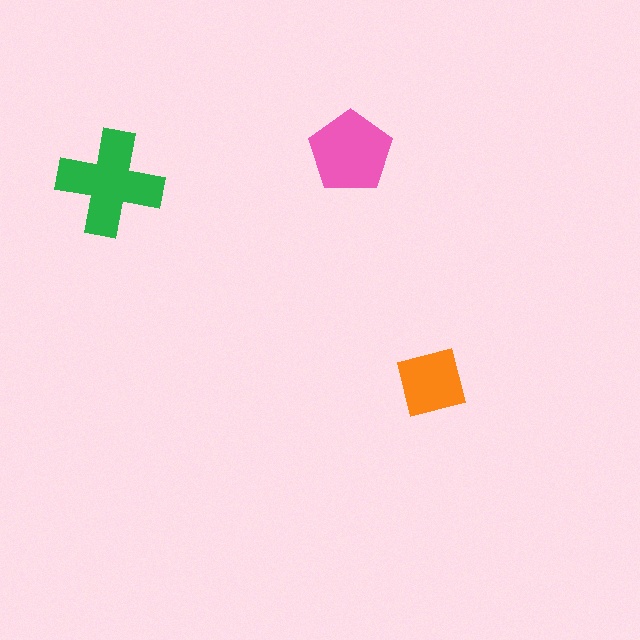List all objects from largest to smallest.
The green cross, the pink pentagon, the orange square.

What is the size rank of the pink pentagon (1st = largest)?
2nd.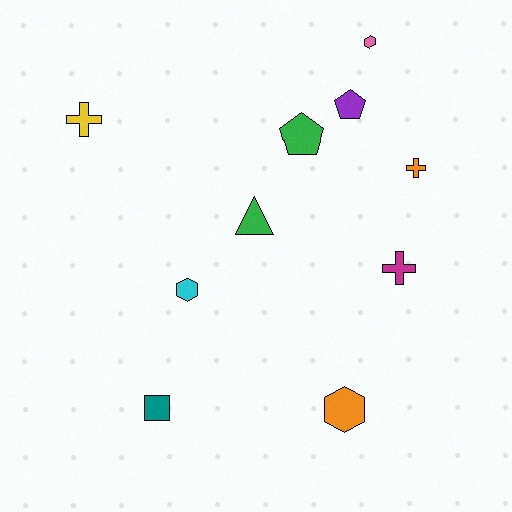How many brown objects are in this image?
There are no brown objects.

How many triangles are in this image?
There is 1 triangle.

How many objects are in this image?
There are 10 objects.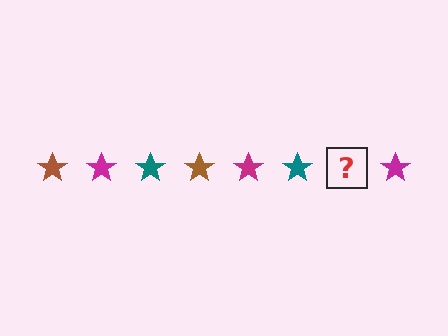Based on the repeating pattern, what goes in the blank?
The blank should be a brown star.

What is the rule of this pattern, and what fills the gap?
The rule is that the pattern cycles through brown, magenta, teal stars. The gap should be filled with a brown star.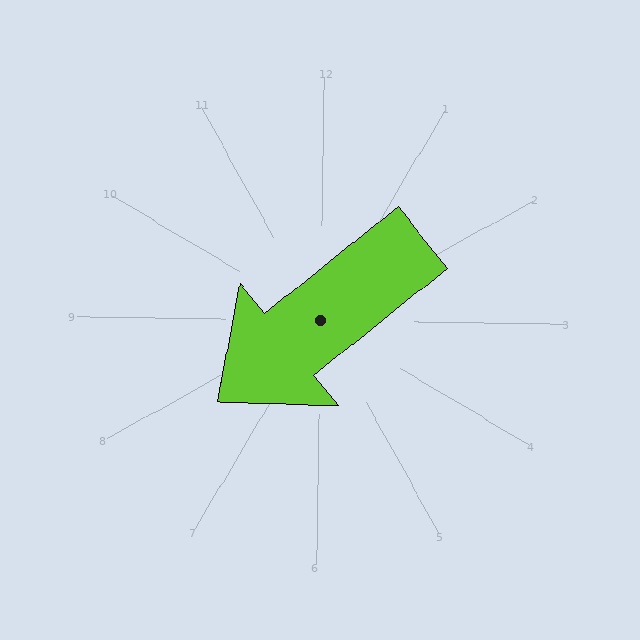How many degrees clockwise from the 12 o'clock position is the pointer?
Approximately 231 degrees.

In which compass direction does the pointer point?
Southwest.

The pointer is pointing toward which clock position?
Roughly 8 o'clock.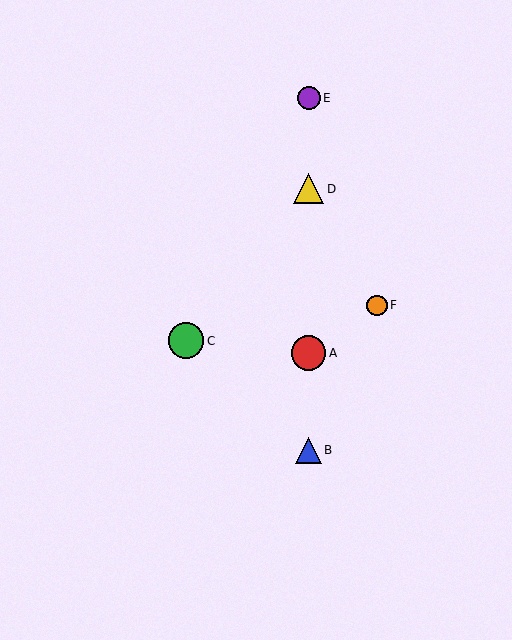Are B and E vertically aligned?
Yes, both are at x≈309.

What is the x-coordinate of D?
Object D is at x≈309.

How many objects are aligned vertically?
4 objects (A, B, D, E) are aligned vertically.